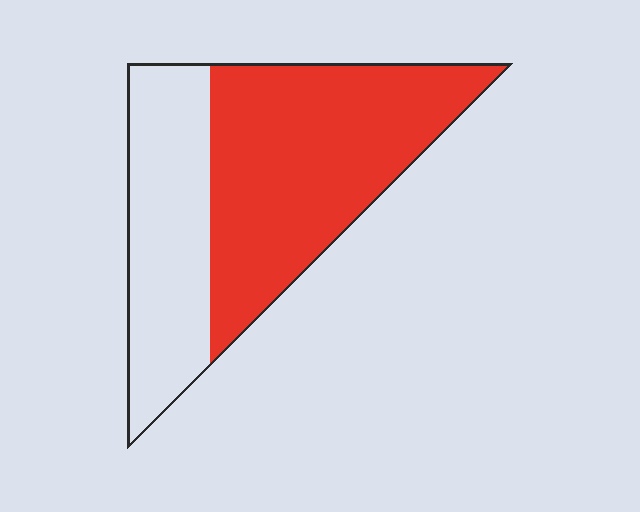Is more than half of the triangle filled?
Yes.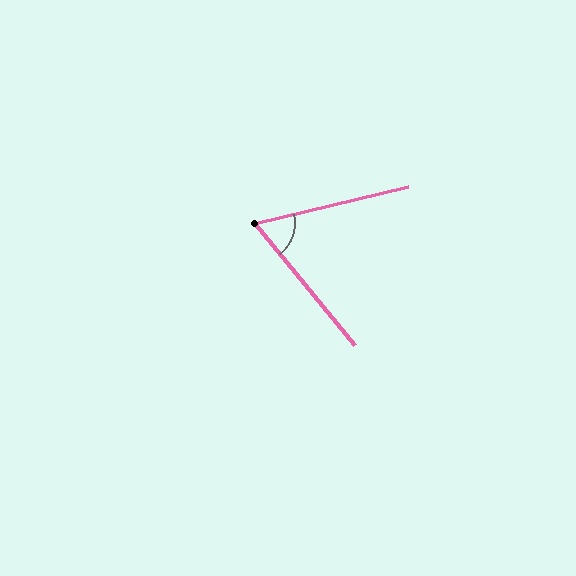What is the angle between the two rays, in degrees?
Approximately 64 degrees.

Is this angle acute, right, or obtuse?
It is acute.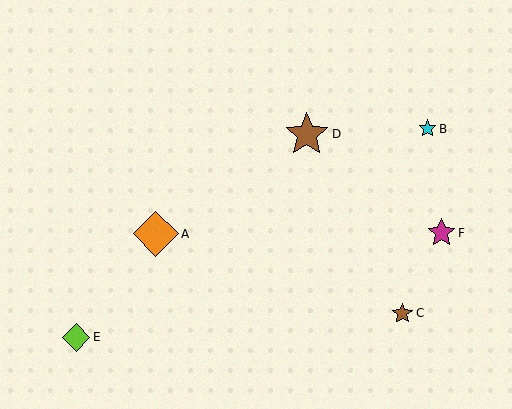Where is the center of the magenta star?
The center of the magenta star is at (441, 233).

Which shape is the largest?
The orange diamond (labeled A) is the largest.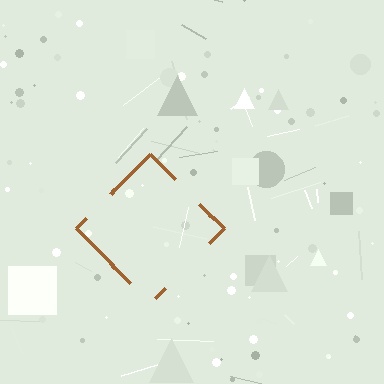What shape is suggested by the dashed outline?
The dashed outline suggests a diamond.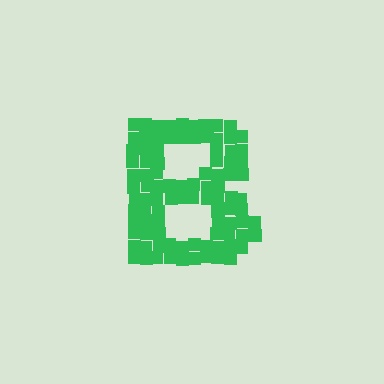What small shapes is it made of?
It is made of small squares.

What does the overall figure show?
The overall figure shows the letter B.